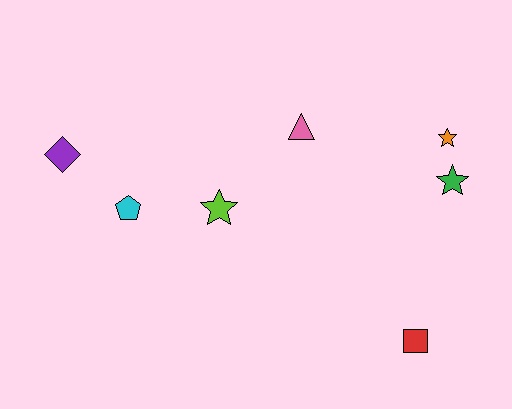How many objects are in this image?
There are 7 objects.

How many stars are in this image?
There are 3 stars.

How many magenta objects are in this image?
There are no magenta objects.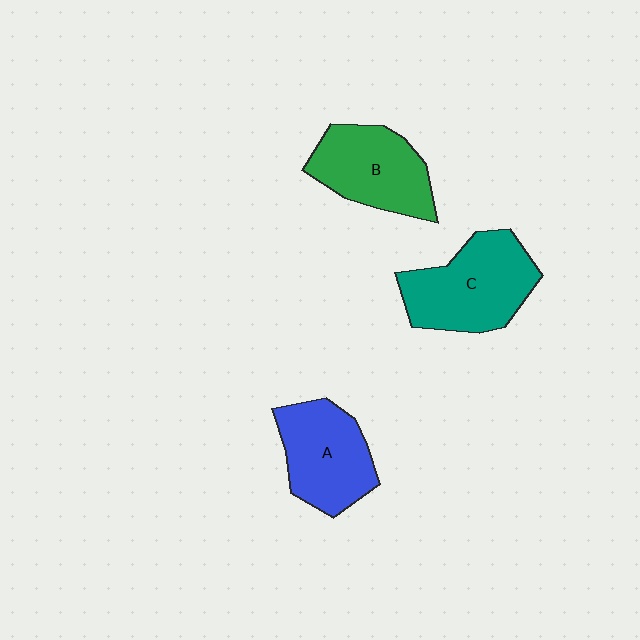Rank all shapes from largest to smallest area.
From largest to smallest: C (teal), A (blue), B (green).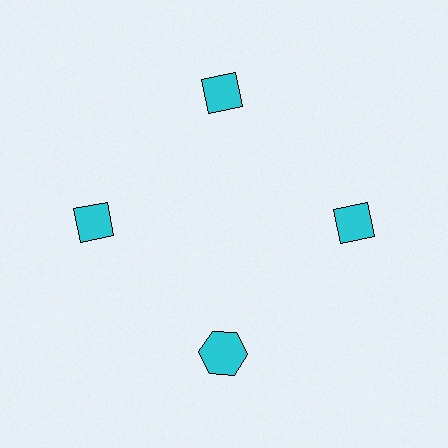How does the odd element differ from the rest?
It has a different shape: hexagon instead of diamond.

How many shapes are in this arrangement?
There are 4 shapes arranged in a ring pattern.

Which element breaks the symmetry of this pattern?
The cyan hexagon at roughly the 6 o'clock position breaks the symmetry. All other shapes are cyan diamonds.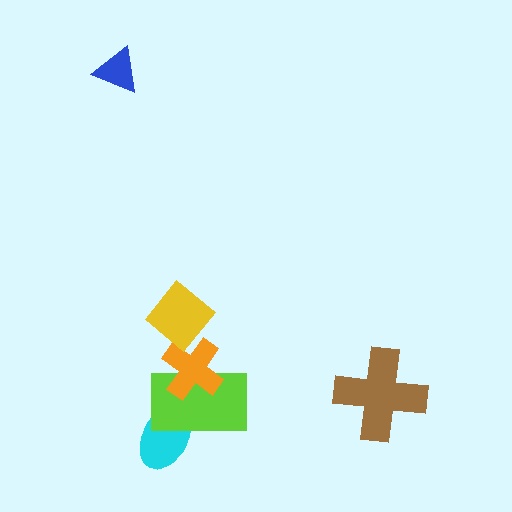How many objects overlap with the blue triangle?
0 objects overlap with the blue triangle.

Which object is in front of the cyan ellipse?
The lime rectangle is in front of the cyan ellipse.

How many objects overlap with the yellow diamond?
1 object overlaps with the yellow diamond.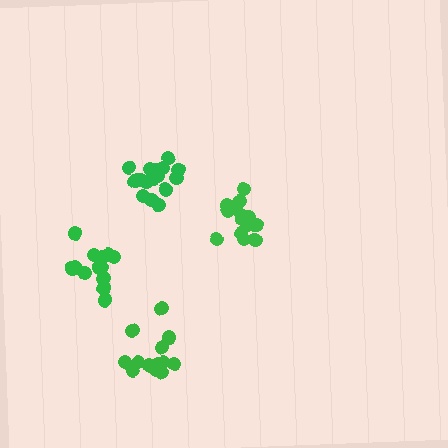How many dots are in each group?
Group 1: 17 dots, Group 2: 16 dots, Group 3: 13 dots, Group 4: 14 dots (60 total).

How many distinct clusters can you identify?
There are 4 distinct clusters.